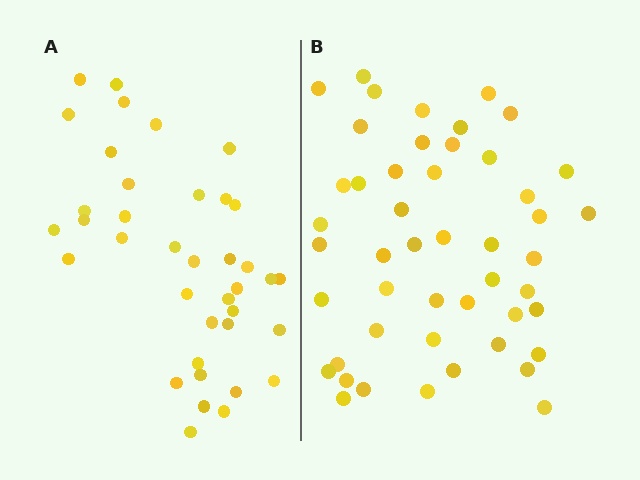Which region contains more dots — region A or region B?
Region B (the right region) has more dots.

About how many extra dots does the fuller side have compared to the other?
Region B has roughly 10 or so more dots than region A.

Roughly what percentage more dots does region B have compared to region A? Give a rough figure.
About 25% more.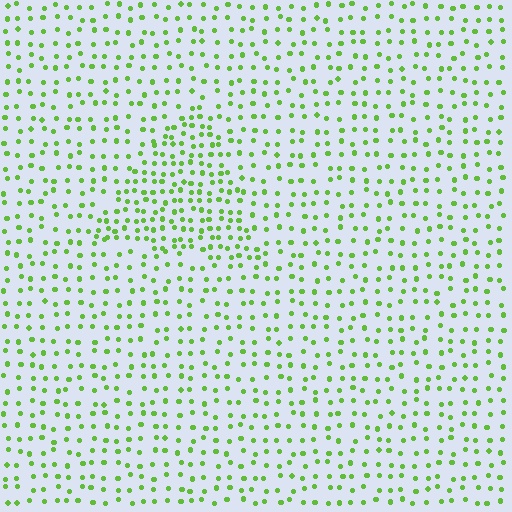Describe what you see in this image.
The image contains small lime elements arranged at two different densities. A triangle-shaped region is visible where the elements are more densely packed than the surrounding area.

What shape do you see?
I see a triangle.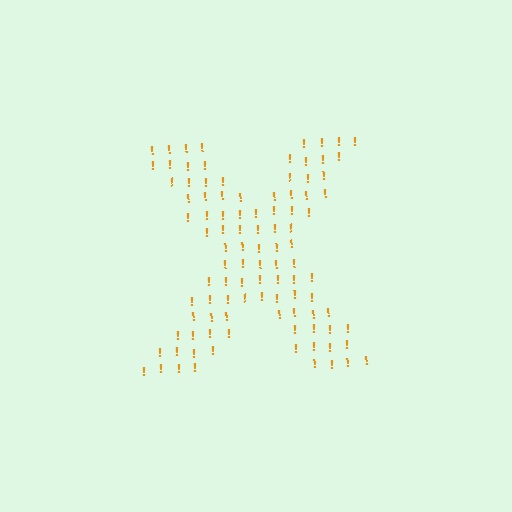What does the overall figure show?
The overall figure shows the letter X.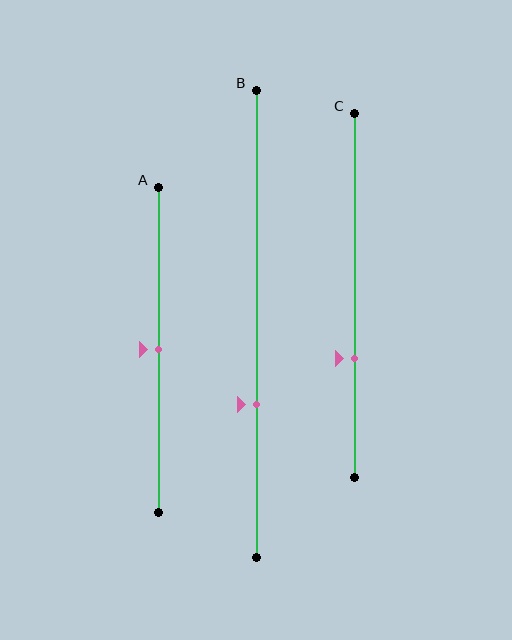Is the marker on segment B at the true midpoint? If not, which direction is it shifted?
No, the marker on segment B is shifted downward by about 17% of the segment length.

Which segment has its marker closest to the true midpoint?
Segment A has its marker closest to the true midpoint.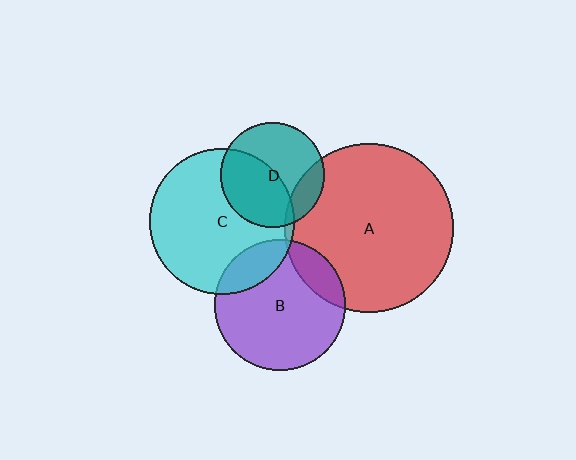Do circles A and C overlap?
Yes.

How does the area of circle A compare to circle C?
Approximately 1.4 times.